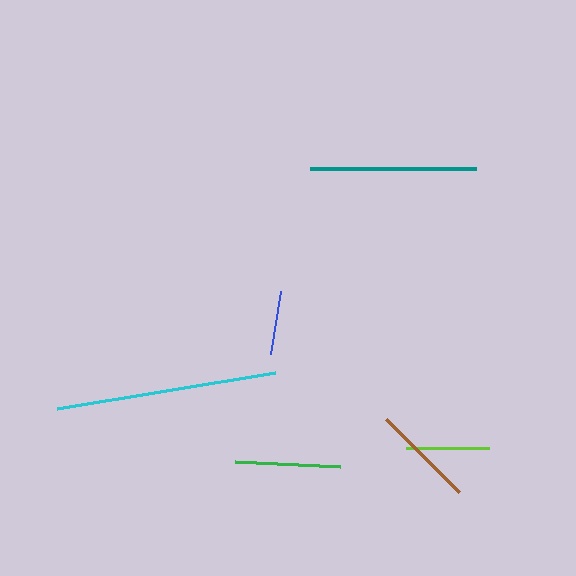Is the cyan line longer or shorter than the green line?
The cyan line is longer than the green line.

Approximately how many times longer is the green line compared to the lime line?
The green line is approximately 1.3 times the length of the lime line.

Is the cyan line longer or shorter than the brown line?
The cyan line is longer than the brown line.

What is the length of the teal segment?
The teal segment is approximately 166 pixels long.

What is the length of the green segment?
The green segment is approximately 104 pixels long.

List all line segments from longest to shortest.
From longest to shortest: cyan, teal, green, brown, lime, blue.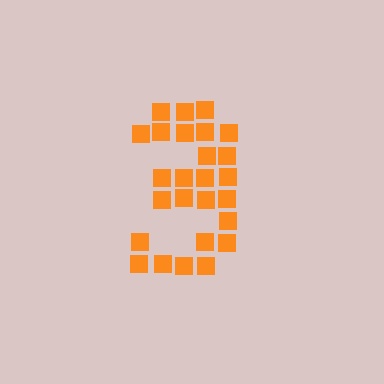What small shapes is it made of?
It is made of small squares.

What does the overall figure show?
The overall figure shows the digit 3.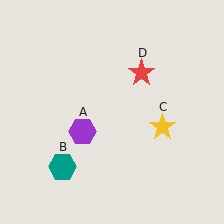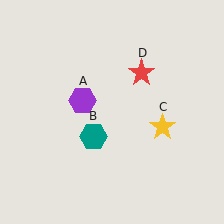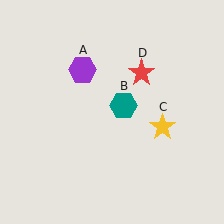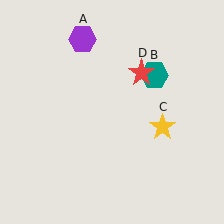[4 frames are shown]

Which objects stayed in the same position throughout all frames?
Yellow star (object C) and red star (object D) remained stationary.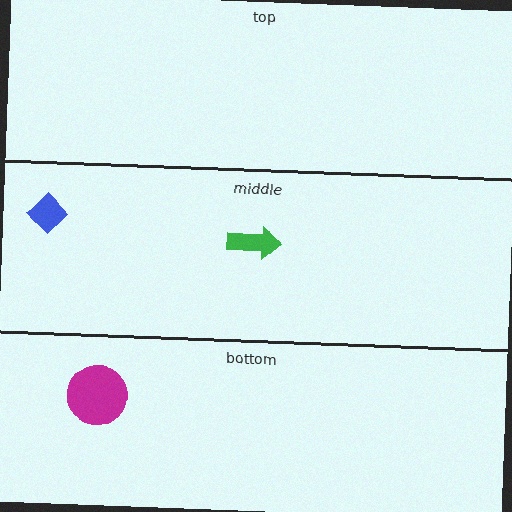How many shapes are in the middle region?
2.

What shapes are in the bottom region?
The magenta circle.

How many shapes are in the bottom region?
1.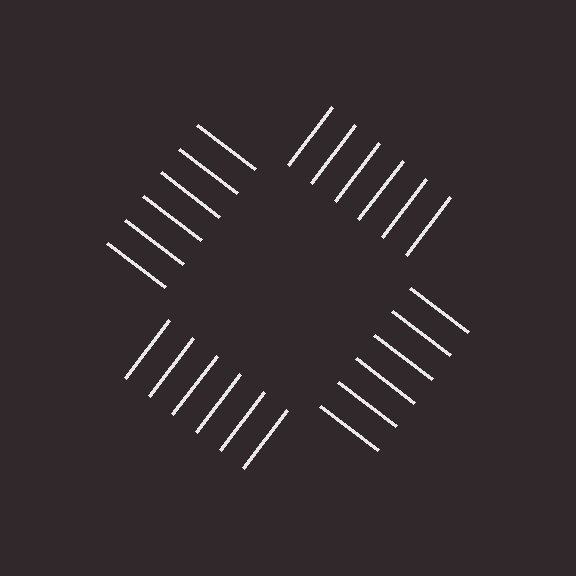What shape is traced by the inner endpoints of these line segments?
An illusory square — the line segments terminate on its edges but no continuous stroke is drawn.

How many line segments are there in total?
24 — 6 along each of the 4 edges.